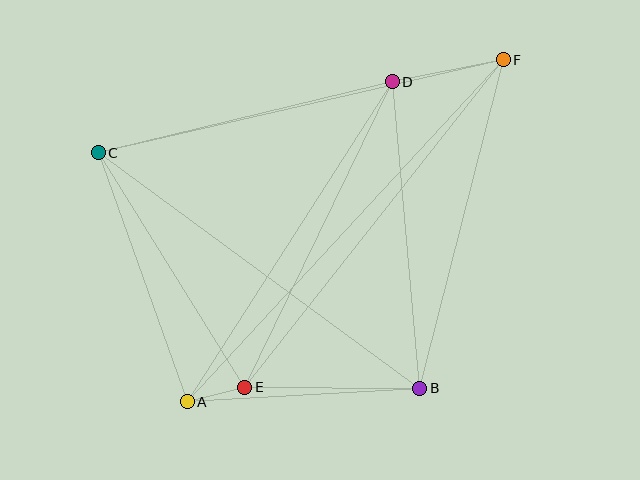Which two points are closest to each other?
Points A and E are closest to each other.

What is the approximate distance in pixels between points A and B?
The distance between A and B is approximately 233 pixels.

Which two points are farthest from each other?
Points A and F are farthest from each other.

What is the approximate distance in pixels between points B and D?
The distance between B and D is approximately 308 pixels.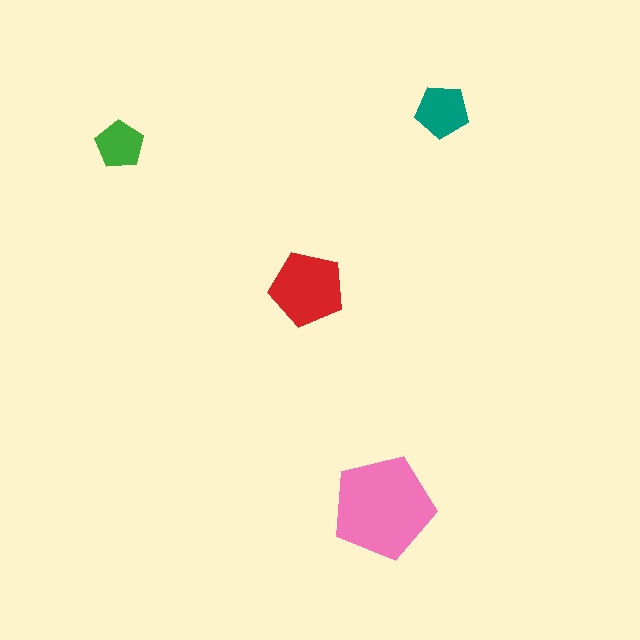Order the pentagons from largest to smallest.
the pink one, the red one, the teal one, the green one.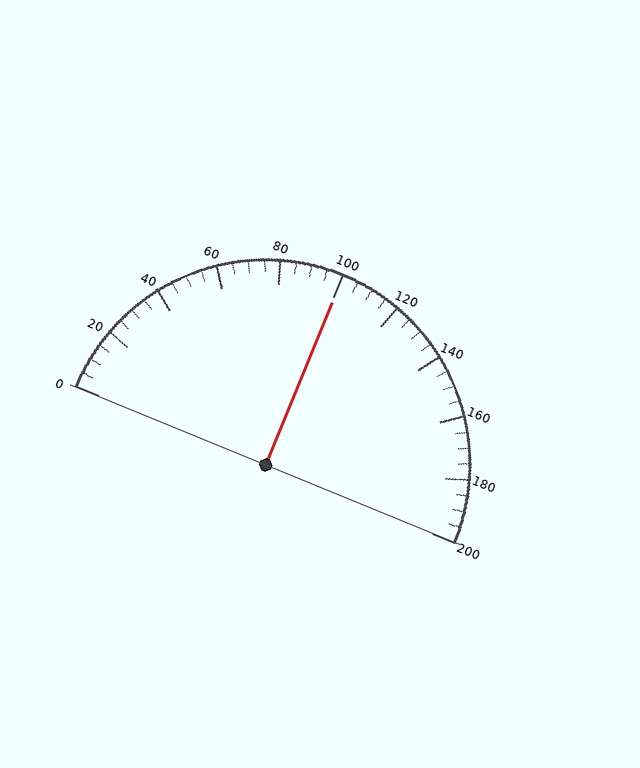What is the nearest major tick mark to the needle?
The nearest major tick mark is 100.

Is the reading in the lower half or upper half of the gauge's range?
The reading is in the upper half of the range (0 to 200).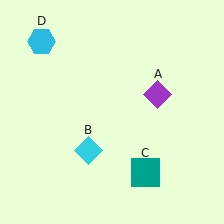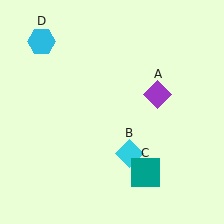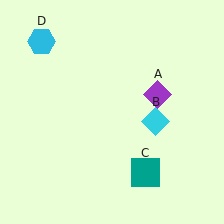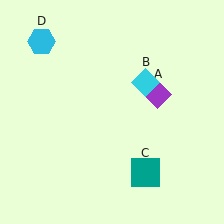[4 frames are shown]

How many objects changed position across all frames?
1 object changed position: cyan diamond (object B).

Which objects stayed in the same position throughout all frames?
Purple diamond (object A) and teal square (object C) and cyan hexagon (object D) remained stationary.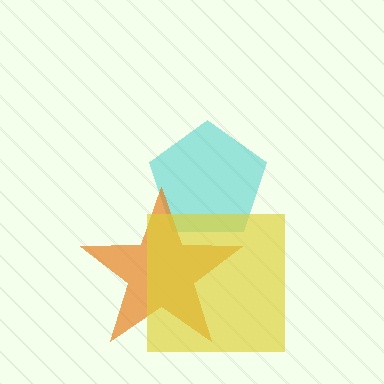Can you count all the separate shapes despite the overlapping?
Yes, there are 3 separate shapes.